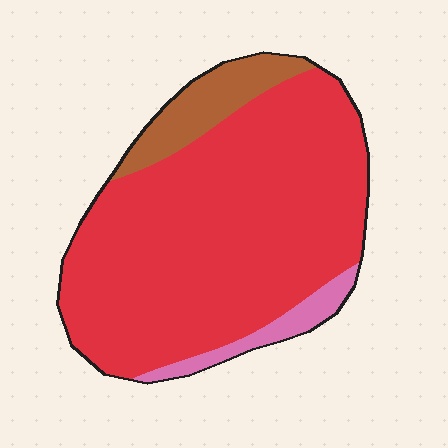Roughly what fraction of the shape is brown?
Brown takes up less than a quarter of the shape.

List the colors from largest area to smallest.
From largest to smallest: red, brown, pink.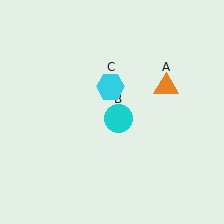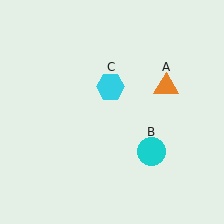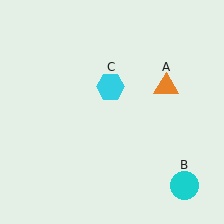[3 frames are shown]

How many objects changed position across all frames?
1 object changed position: cyan circle (object B).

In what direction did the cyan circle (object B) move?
The cyan circle (object B) moved down and to the right.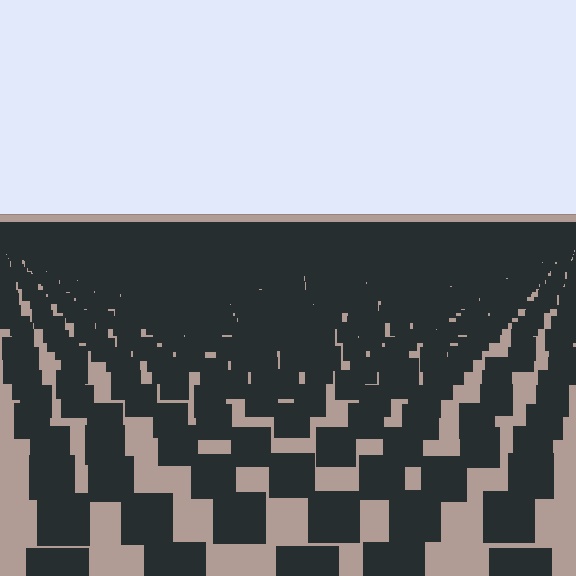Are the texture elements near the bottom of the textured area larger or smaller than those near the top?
Larger. Near the bottom, elements are closer to the viewer and appear at a bigger on-screen size.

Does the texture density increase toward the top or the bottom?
Density increases toward the top.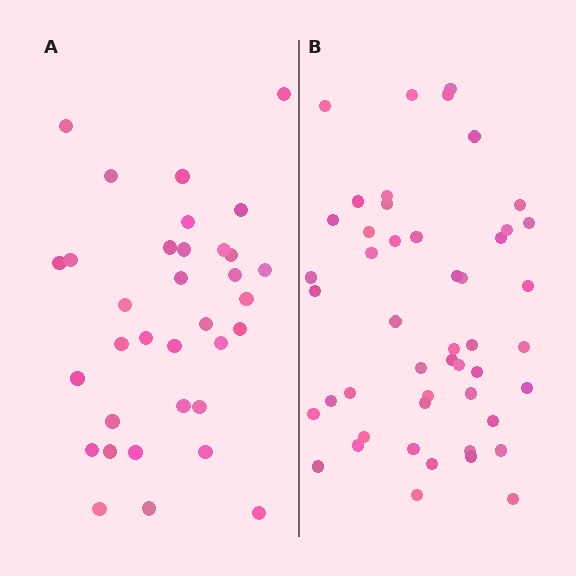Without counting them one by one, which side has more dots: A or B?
Region B (the right region) has more dots.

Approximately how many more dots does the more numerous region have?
Region B has approximately 15 more dots than region A.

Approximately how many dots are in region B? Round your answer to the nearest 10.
About 50 dots. (The exact count is 48, which rounds to 50.)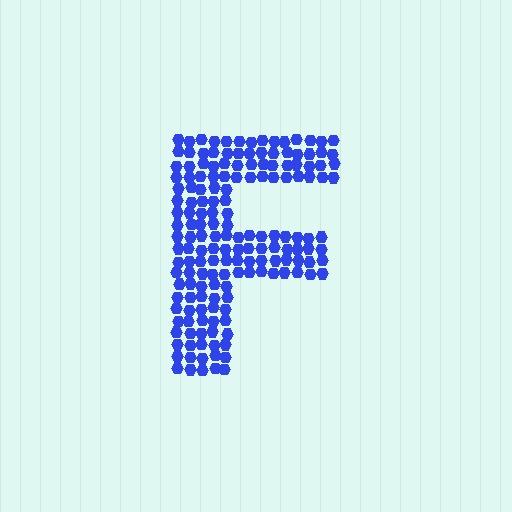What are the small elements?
The small elements are hexagons.